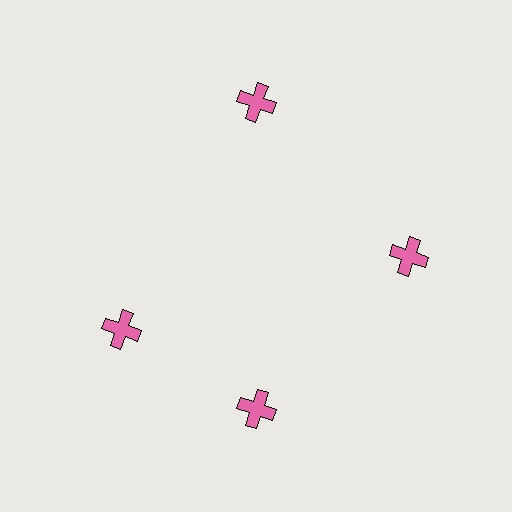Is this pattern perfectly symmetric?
No. The 4 pink crosses are arranged in a ring, but one element near the 9 o'clock position is rotated out of alignment along the ring, breaking the 4-fold rotational symmetry.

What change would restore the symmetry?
The symmetry would be restored by rotating it back into even spacing with its neighbors so that all 4 crosses sit at equal angles and equal distance from the center.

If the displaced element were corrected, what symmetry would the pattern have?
It would have 4-fold rotational symmetry — the pattern would map onto itself every 90 degrees.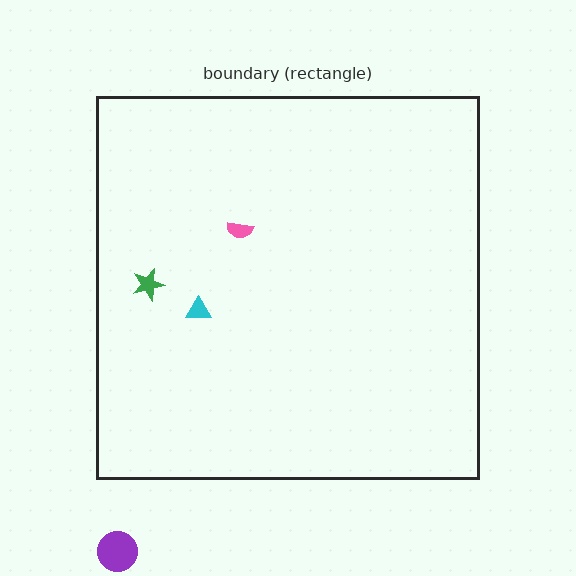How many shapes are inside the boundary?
3 inside, 1 outside.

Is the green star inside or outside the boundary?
Inside.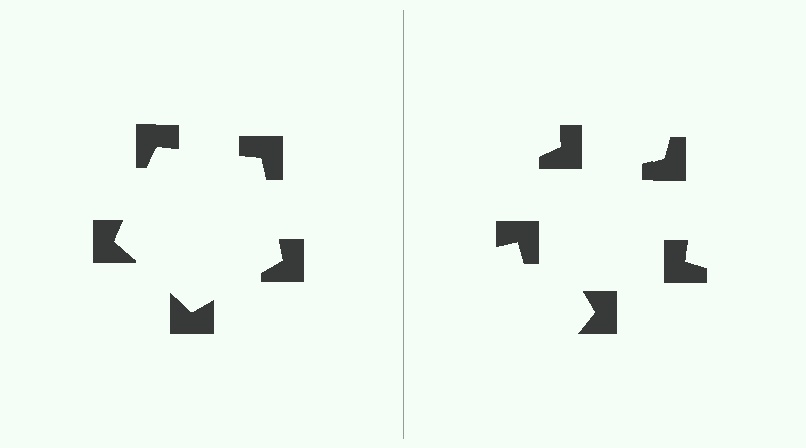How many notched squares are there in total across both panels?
10 — 5 on each side.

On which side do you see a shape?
An illusory pentagon appears on the left side. On the right side the wedge cuts are rotated, so no coherent shape forms.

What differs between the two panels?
The notched squares are positioned identically on both sides; only the wedge orientations differ. On the left they align to a pentagon; on the right they are misaligned.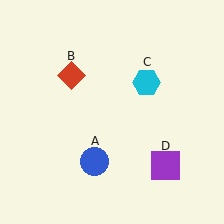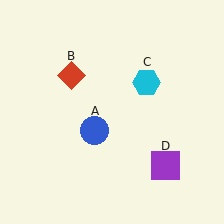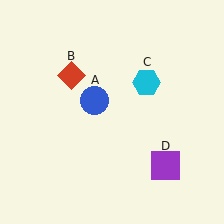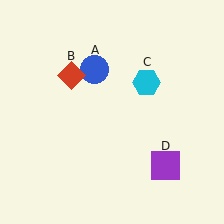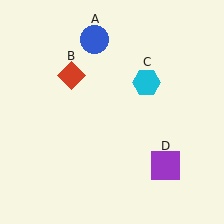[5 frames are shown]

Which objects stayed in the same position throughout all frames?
Red diamond (object B) and cyan hexagon (object C) and purple square (object D) remained stationary.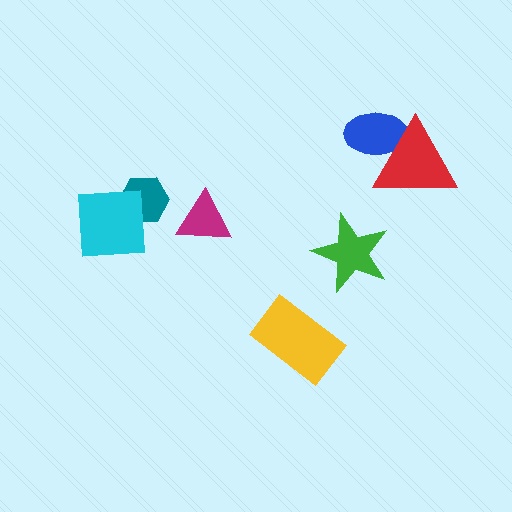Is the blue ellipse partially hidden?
Yes, it is partially covered by another shape.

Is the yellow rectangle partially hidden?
No, no other shape covers it.